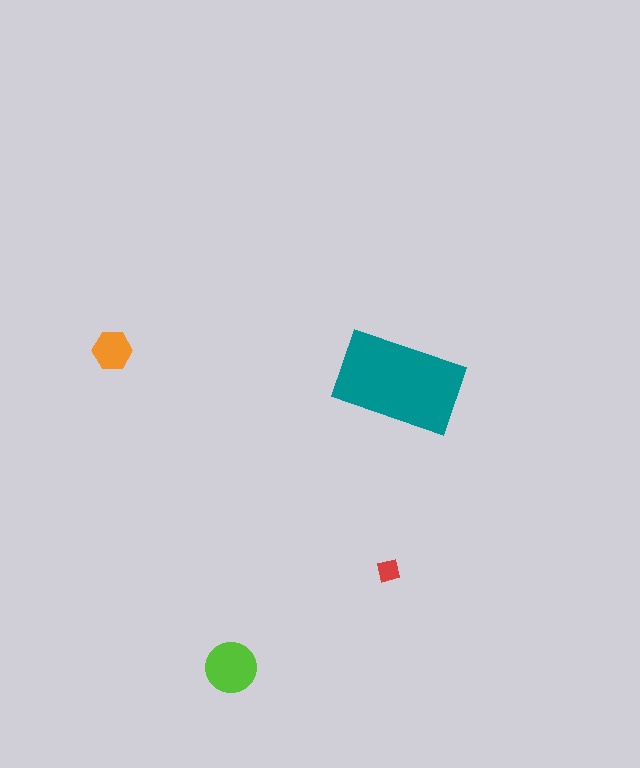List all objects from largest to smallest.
The teal rectangle, the lime circle, the orange hexagon, the red square.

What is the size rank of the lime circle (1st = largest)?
2nd.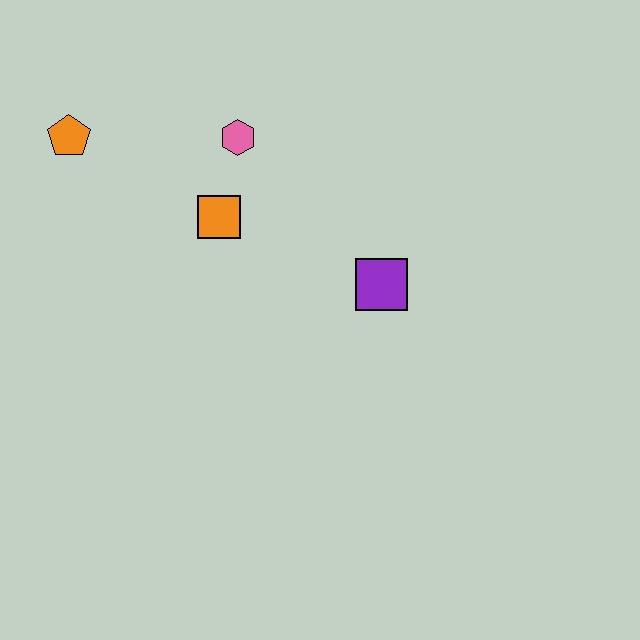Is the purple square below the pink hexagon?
Yes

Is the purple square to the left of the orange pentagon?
No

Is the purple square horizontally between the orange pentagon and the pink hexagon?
No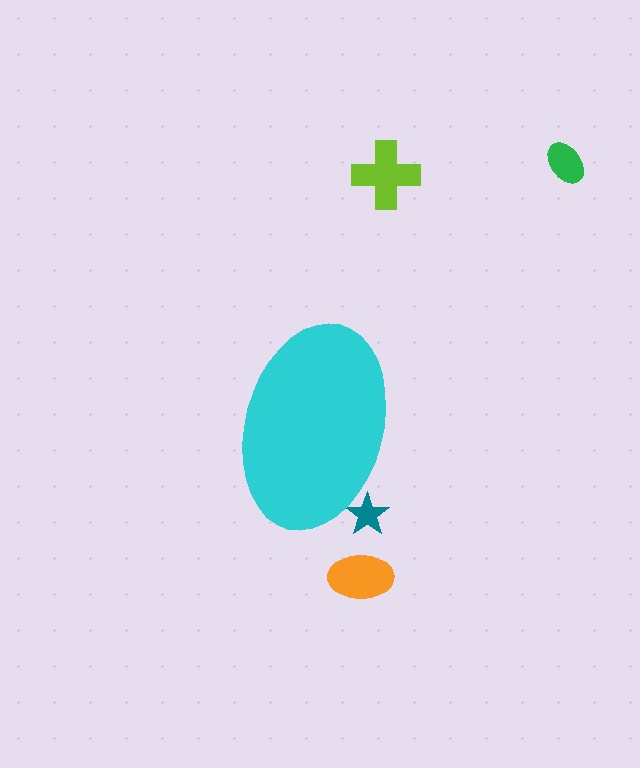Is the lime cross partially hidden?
No, the lime cross is fully visible.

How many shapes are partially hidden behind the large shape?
1 shape is partially hidden.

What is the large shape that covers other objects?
A cyan ellipse.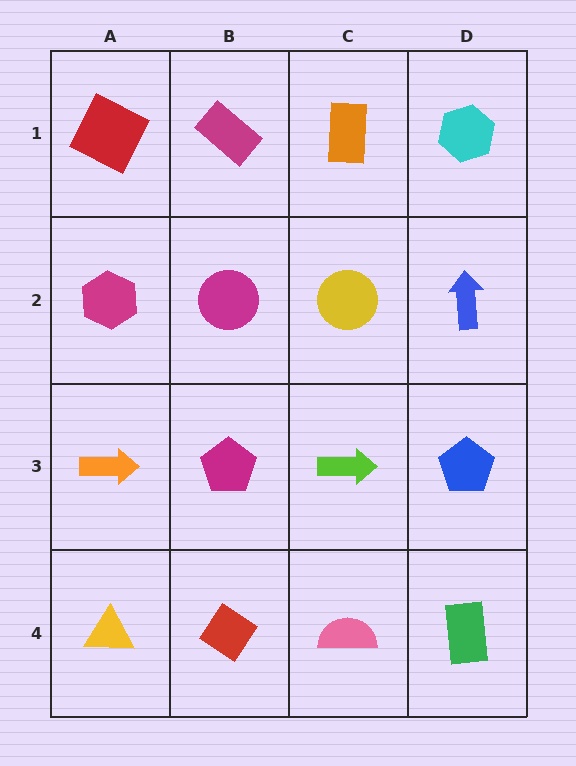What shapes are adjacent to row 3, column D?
A blue arrow (row 2, column D), a green rectangle (row 4, column D), a lime arrow (row 3, column C).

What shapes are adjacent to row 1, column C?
A yellow circle (row 2, column C), a magenta rectangle (row 1, column B), a cyan hexagon (row 1, column D).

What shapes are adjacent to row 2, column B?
A magenta rectangle (row 1, column B), a magenta pentagon (row 3, column B), a magenta hexagon (row 2, column A), a yellow circle (row 2, column C).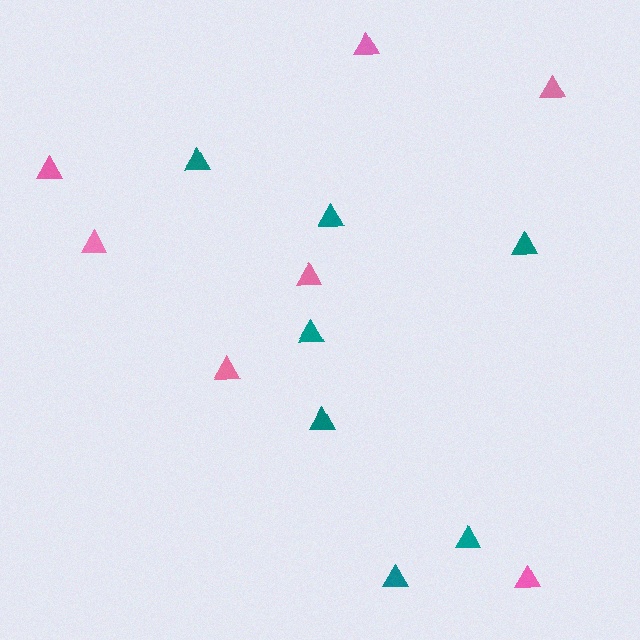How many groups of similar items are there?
There are 2 groups: one group of teal triangles (7) and one group of pink triangles (7).